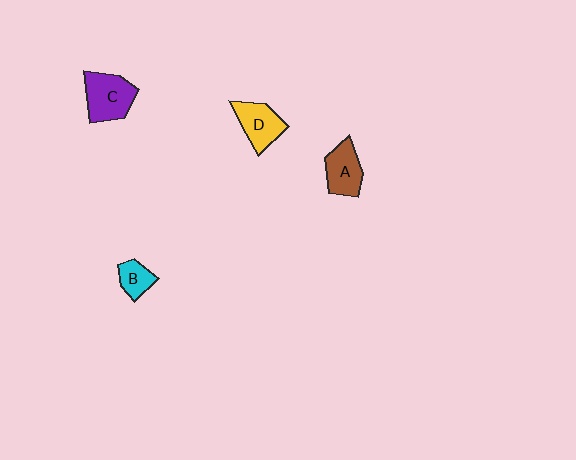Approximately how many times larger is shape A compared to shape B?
Approximately 1.6 times.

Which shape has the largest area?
Shape C (purple).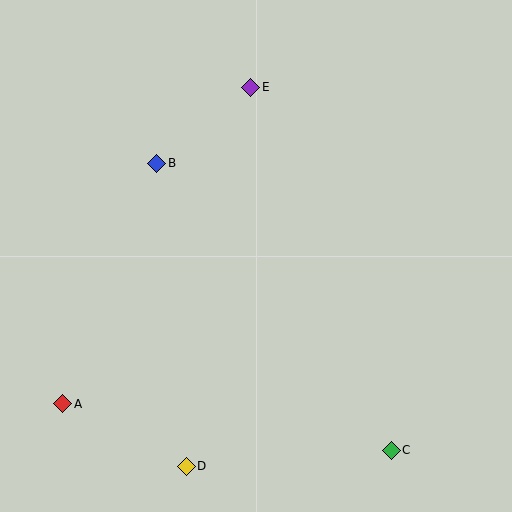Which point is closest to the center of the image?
Point B at (157, 163) is closest to the center.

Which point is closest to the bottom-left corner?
Point A is closest to the bottom-left corner.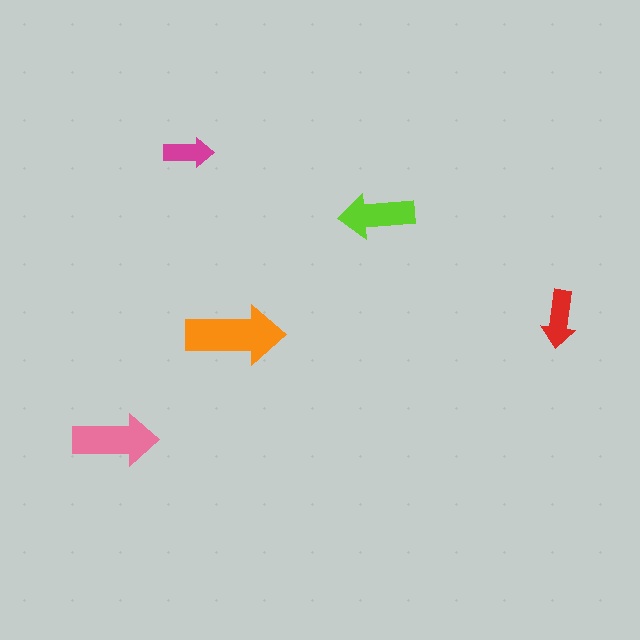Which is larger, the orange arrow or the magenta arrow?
The orange one.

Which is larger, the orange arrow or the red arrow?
The orange one.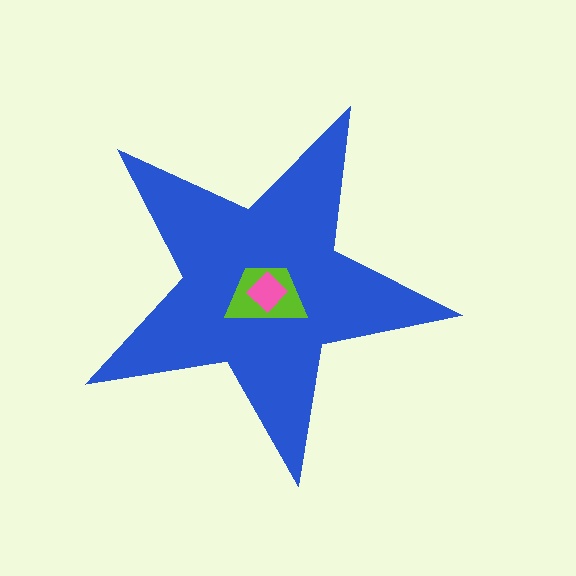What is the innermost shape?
The pink diamond.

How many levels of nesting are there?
3.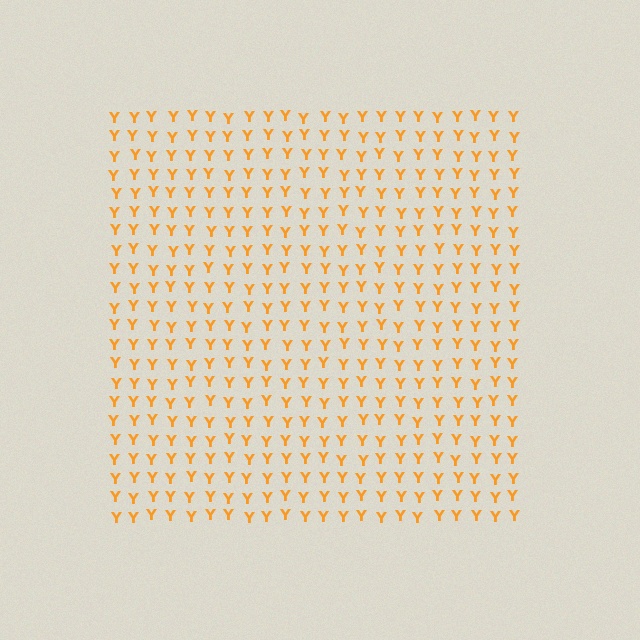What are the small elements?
The small elements are letter Y's.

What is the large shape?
The large shape is a square.